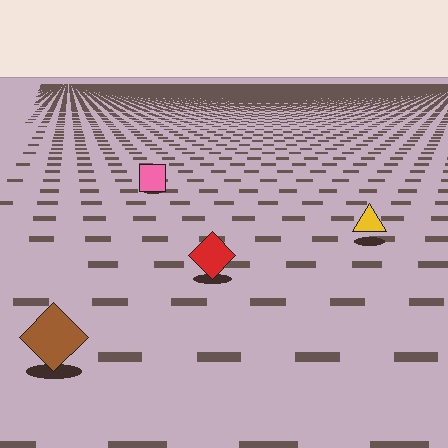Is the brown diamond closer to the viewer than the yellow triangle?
Yes. The brown diamond is closer — you can tell from the texture gradient: the ground texture is coarser near it.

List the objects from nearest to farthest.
From nearest to farthest: the brown diamond, the red diamond, the yellow triangle, the pink square.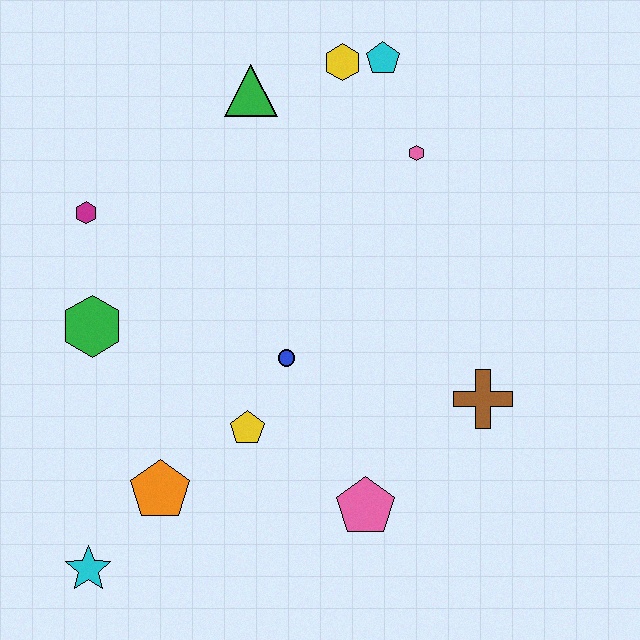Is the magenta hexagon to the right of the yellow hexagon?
No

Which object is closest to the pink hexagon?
The cyan pentagon is closest to the pink hexagon.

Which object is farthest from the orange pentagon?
The cyan pentagon is farthest from the orange pentagon.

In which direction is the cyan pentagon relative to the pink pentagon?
The cyan pentagon is above the pink pentagon.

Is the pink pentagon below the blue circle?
Yes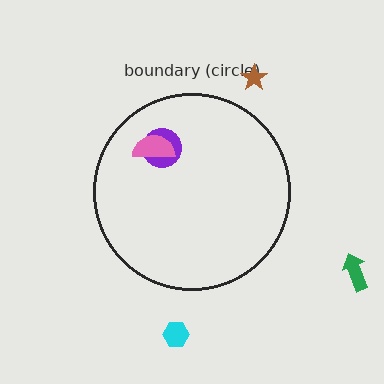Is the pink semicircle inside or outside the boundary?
Inside.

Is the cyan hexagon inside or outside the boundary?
Outside.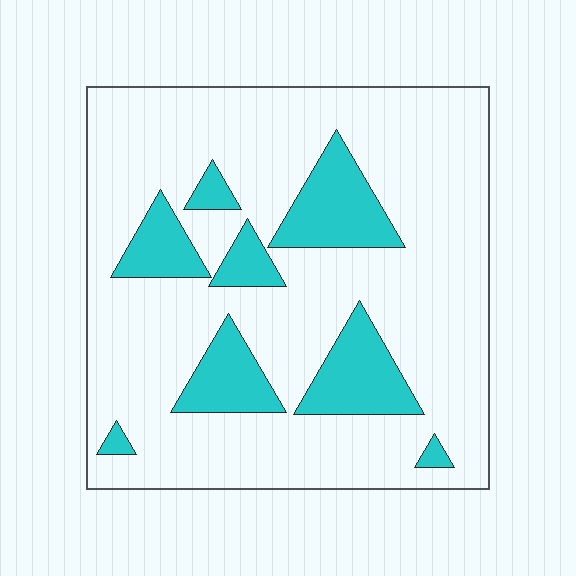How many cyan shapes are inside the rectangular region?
8.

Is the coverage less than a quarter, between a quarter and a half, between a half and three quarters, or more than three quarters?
Less than a quarter.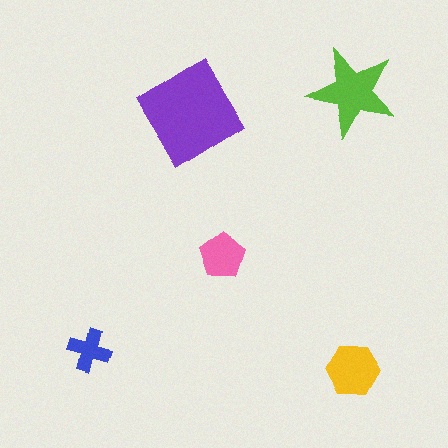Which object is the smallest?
The blue cross.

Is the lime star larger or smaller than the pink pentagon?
Larger.